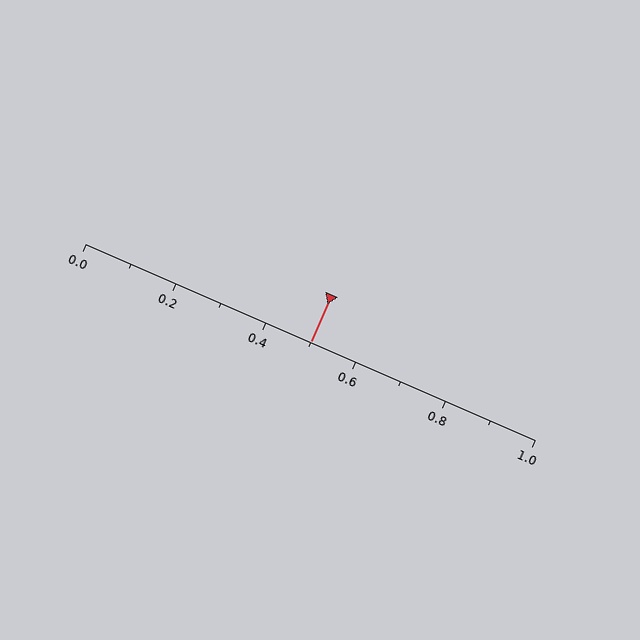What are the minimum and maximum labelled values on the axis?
The axis runs from 0.0 to 1.0.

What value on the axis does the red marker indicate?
The marker indicates approximately 0.5.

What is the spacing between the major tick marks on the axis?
The major ticks are spaced 0.2 apart.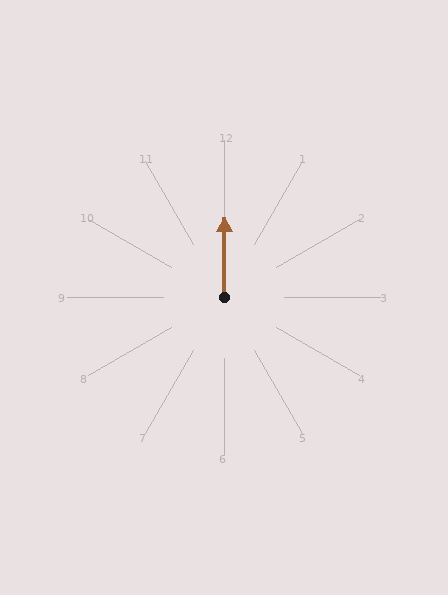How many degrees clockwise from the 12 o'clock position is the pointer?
Approximately 0 degrees.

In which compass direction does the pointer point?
North.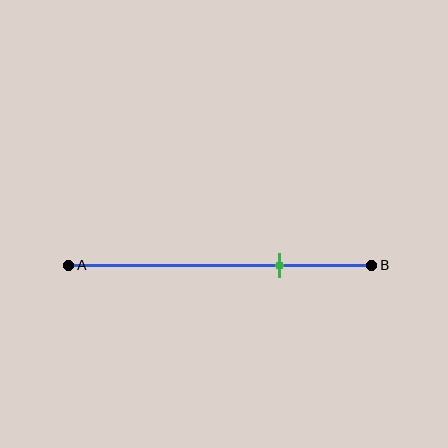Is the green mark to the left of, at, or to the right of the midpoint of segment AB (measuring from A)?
The green mark is to the right of the midpoint of segment AB.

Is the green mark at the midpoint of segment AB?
No, the mark is at about 70% from A, not at the 50% midpoint.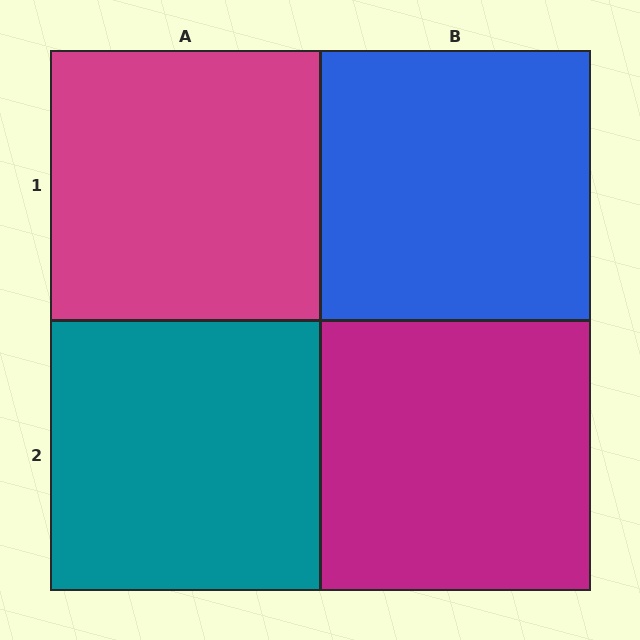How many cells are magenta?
2 cells are magenta.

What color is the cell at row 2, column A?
Teal.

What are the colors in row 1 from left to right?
Magenta, blue.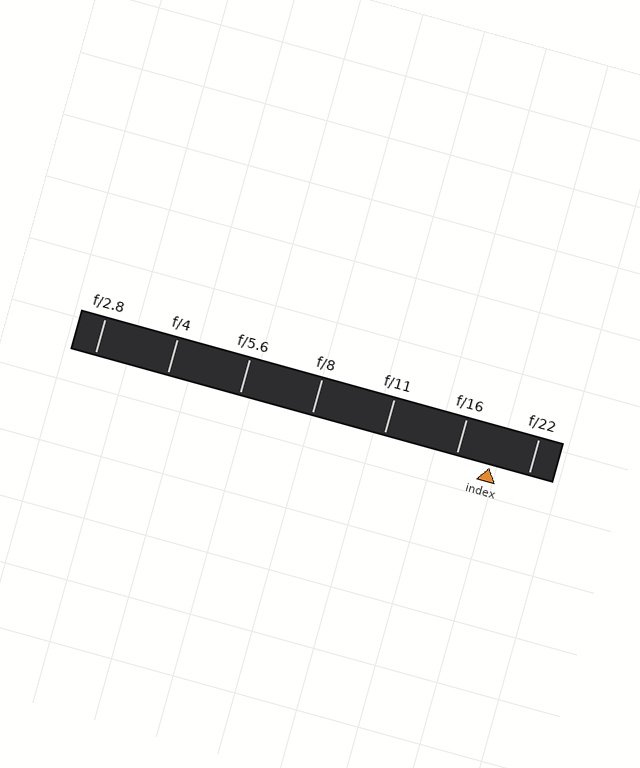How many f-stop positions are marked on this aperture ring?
There are 7 f-stop positions marked.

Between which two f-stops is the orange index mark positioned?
The index mark is between f/16 and f/22.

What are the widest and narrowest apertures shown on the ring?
The widest aperture shown is f/2.8 and the narrowest is f/22.